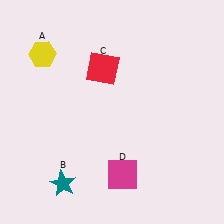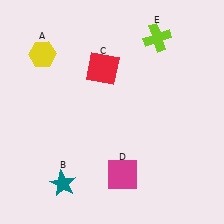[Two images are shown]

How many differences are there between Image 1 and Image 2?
There is 1 difference between the two images.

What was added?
A lime cross (E) was added in Image 2.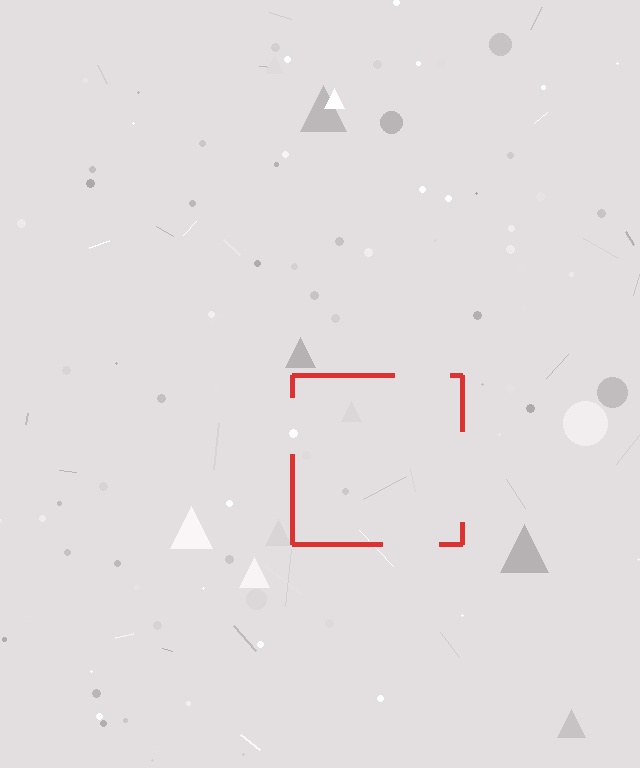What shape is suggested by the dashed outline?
The dashed outline suggests a square.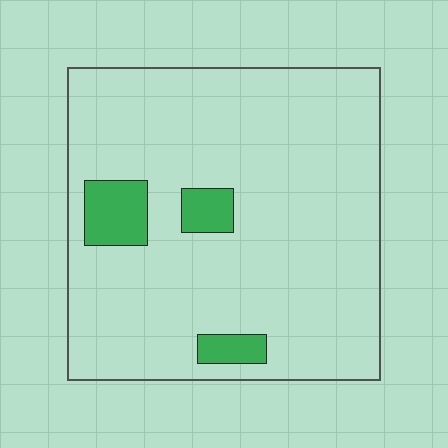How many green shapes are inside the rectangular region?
3.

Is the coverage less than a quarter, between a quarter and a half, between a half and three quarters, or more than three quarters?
Less than a quarter.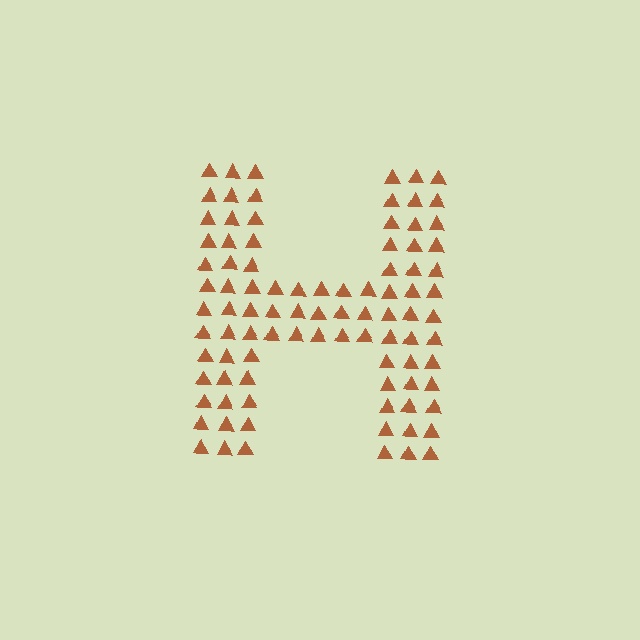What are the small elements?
The small elements are triangles.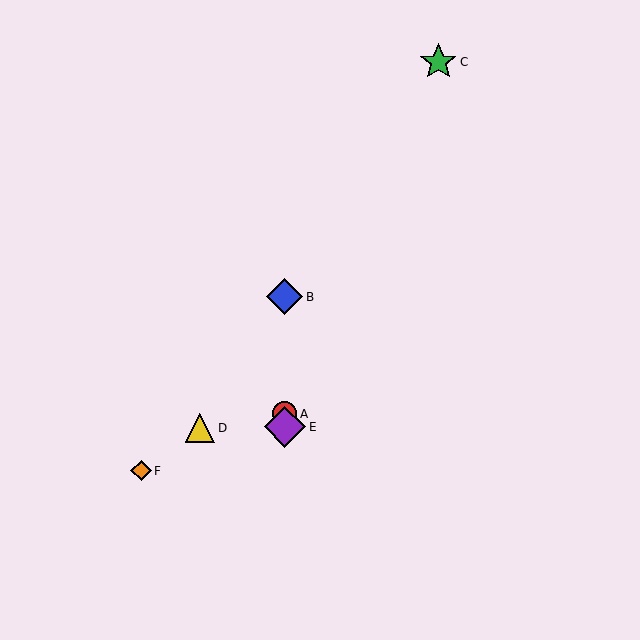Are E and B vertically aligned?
Yes, both are at x≈285.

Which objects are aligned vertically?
Objects A, B, E are aligned vertically.